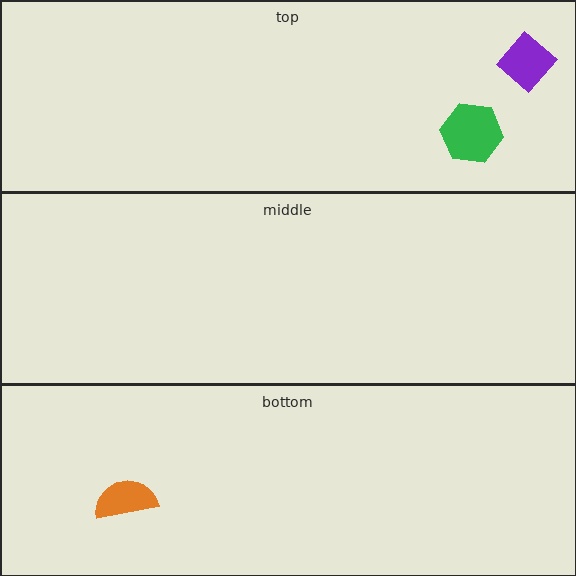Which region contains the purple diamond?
The top region.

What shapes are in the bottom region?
The orange semicircle.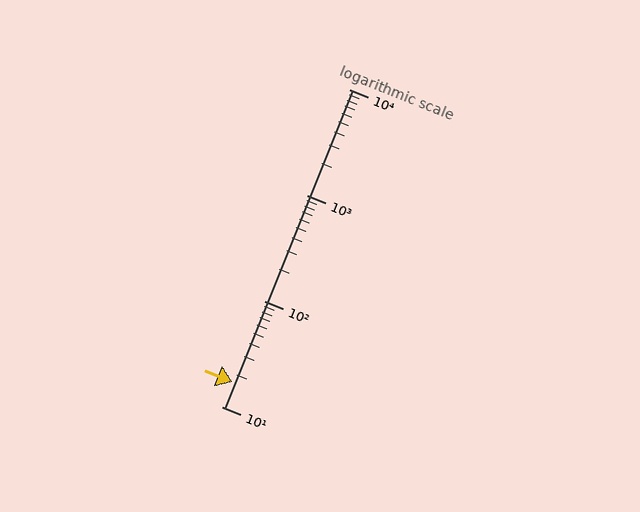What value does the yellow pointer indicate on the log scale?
The pointer indicates approximately 17.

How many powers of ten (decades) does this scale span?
The scale spans 3 decades, from 10 to 10000.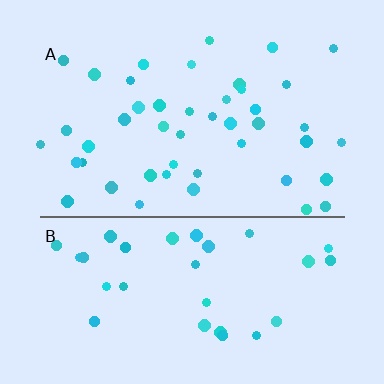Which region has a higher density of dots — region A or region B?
A (the top).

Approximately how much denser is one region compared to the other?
Approximately 1.4× — region A over region B.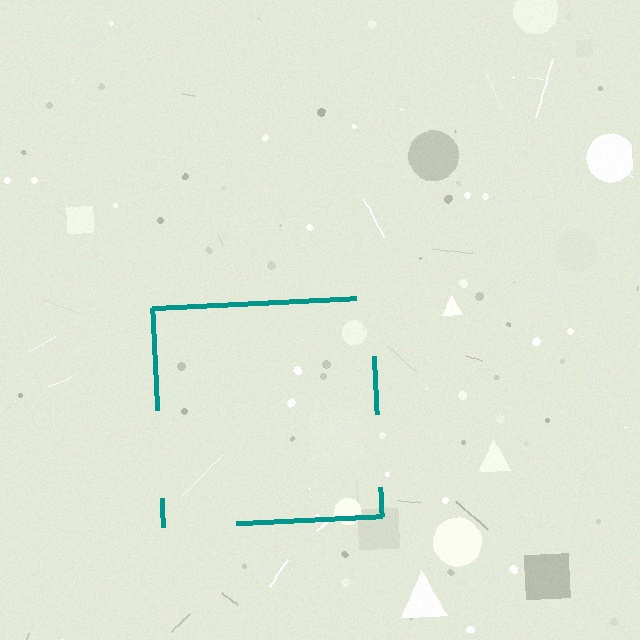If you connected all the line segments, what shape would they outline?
They would outline a square.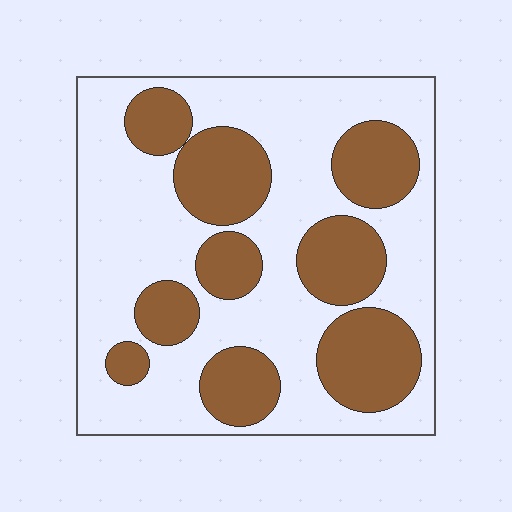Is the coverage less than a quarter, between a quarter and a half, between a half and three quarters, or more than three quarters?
Between a quarter and a half.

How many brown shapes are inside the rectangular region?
9.